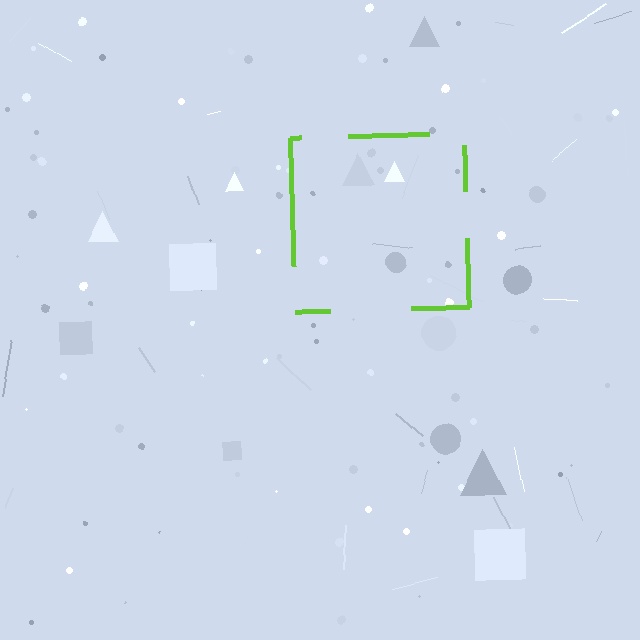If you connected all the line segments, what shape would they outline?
They would outline a square.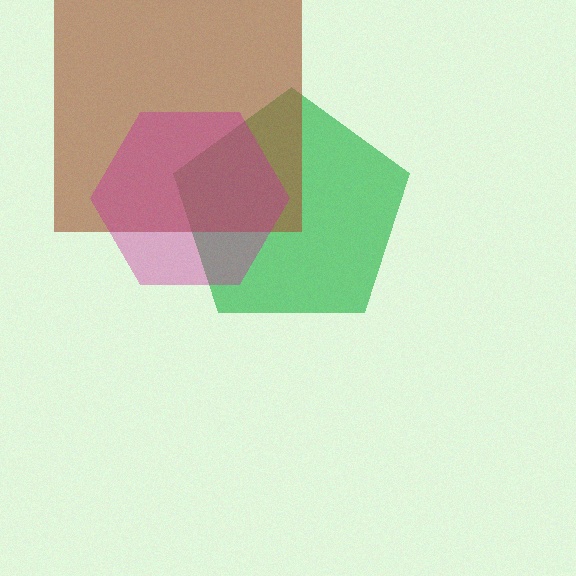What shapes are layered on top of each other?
The layered shapes are: a green pentagon, a brown square, a magenta hexagon.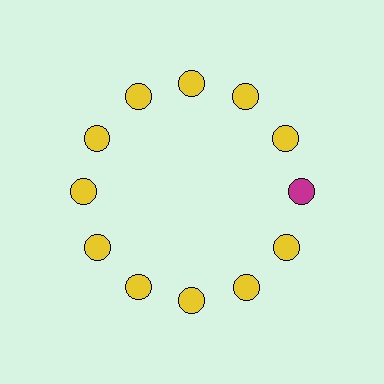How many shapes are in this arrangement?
There are 12 shapes arranged in a ring pattern.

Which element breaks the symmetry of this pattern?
The magenta circle at roughly the 3 o'clock position breaks the symmetry. All other shapes are yellow circles.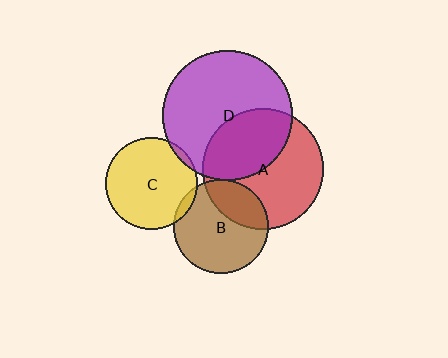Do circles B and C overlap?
Yes.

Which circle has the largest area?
Circle D (purple).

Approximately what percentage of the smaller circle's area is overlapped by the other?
Approximately 5%.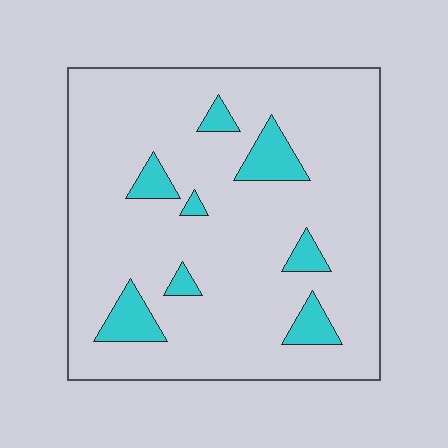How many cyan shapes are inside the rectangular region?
8.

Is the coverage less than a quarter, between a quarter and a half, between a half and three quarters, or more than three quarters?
Less than a quarter.